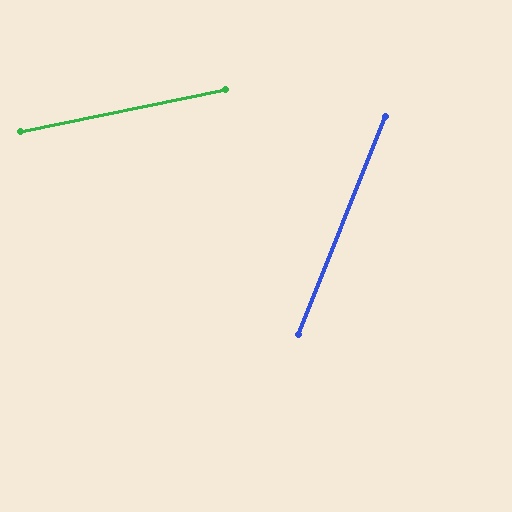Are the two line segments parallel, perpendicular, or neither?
Neither parallel nor perpendicular — they differ by about 57°.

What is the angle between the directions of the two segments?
Approximately 57 degrees.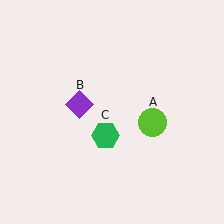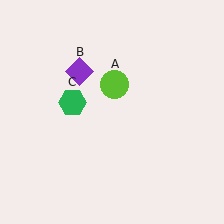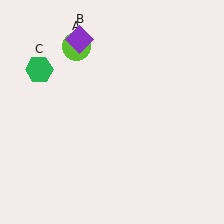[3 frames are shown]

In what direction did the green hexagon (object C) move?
The green hexagon (object C) moved up and to the left.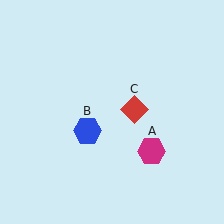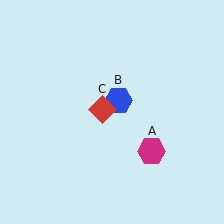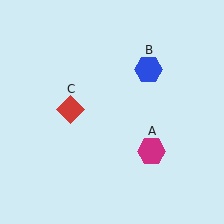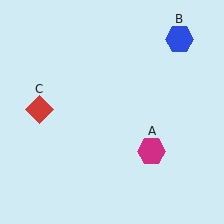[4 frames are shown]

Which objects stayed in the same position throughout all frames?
Magenta hexagon (object A) remained stationary.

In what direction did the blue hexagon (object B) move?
The blue hexagon (object B) moved up and to the right.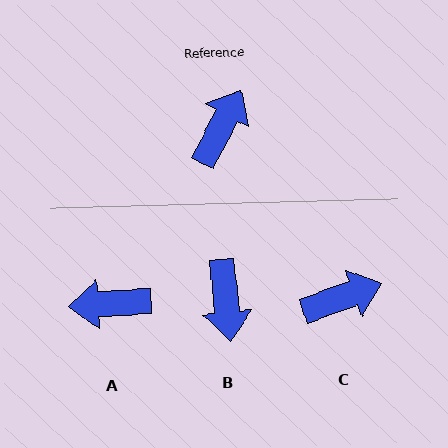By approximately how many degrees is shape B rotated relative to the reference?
Approximately 146 degrees clockwise.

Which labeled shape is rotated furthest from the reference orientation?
B, about 146 degrees away.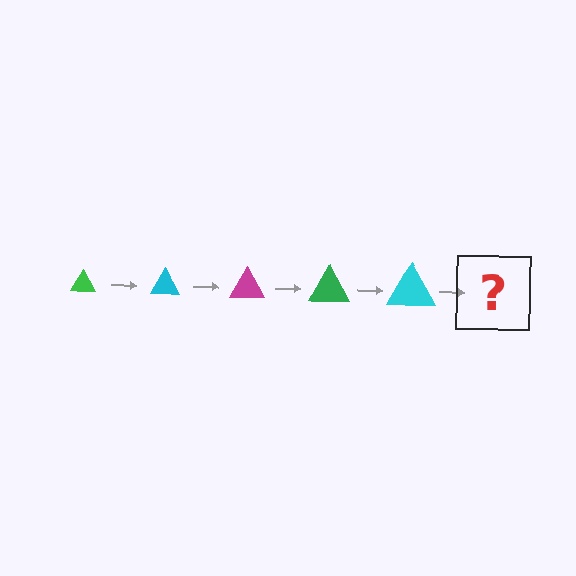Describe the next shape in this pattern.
It should be a magenta triangle, larger than the previous one.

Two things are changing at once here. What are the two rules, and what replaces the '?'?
The two rules are that the triangle grows larger each step and the color cycles through green, cyan, and magenta. The '?' should be a magenta triangle, larger than the previous one.